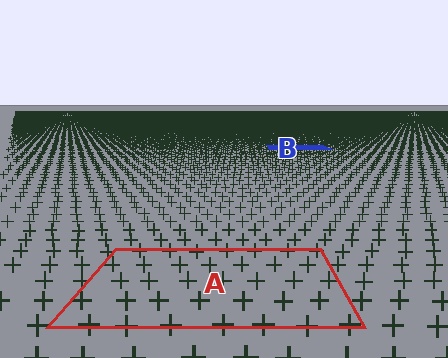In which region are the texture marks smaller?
The texture marks are smaller in region B, because it is farther away.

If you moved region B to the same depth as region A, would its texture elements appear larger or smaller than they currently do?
They would appear larger. At a closer depth, the same texture elements are projected at a bigger on-screen size.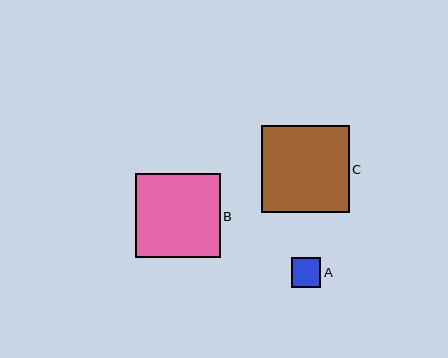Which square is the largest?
Square C is the largest with a size of approximately 87 pixels.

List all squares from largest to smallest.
From largest to smallest: C, B, A.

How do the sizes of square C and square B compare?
Square C and square B are approximately the same size.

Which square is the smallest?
Square A is the smallest with a size of approximately 29 pixels.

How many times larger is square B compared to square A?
Square B is approximately 2.9 times the size of square A.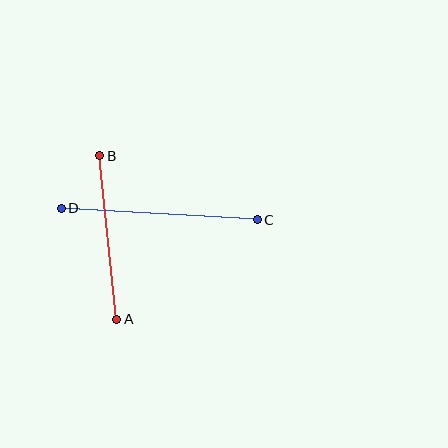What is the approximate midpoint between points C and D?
The midpoint is at approximately (159, 214) pixels.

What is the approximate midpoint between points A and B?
The midpoint is at approximately (108, 237) pixels.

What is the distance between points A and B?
The distance is approximately 165 pixels.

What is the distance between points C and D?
The distance is approximately 196 pixels.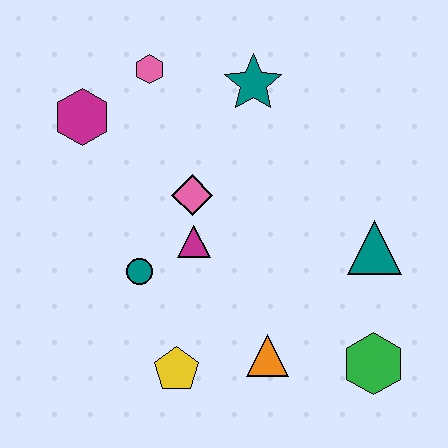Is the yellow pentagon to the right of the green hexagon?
No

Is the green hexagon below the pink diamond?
Yes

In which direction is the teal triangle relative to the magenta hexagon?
The teal triangle is to the right of the magenta hexagon.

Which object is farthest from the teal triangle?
The magenta hexagon is farthest from the teal triangle.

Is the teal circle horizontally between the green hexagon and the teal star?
No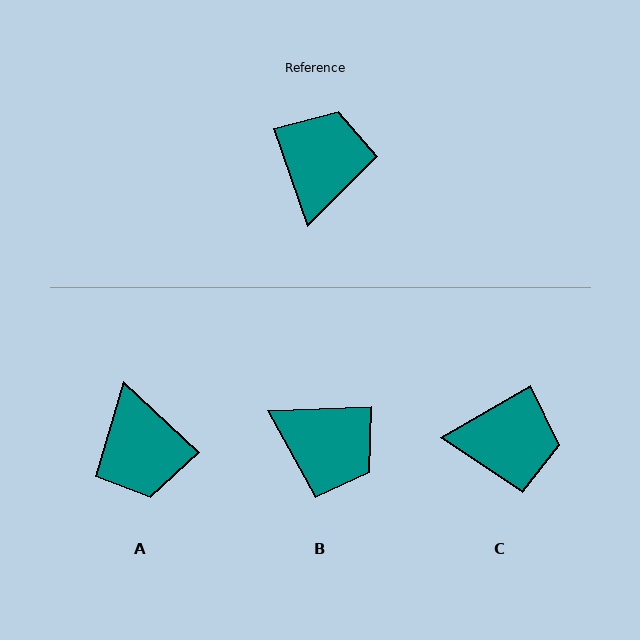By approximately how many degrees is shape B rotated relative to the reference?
Approximately 107 degrees clockwise.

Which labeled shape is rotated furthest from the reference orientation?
A, about 152 degrees away.